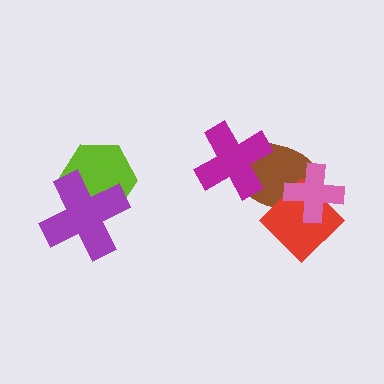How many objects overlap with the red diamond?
2 objects overlap with the red diamond.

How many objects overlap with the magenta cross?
1 object overlaps with the magenta cross.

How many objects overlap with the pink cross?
2 objects overlap with the pink cross.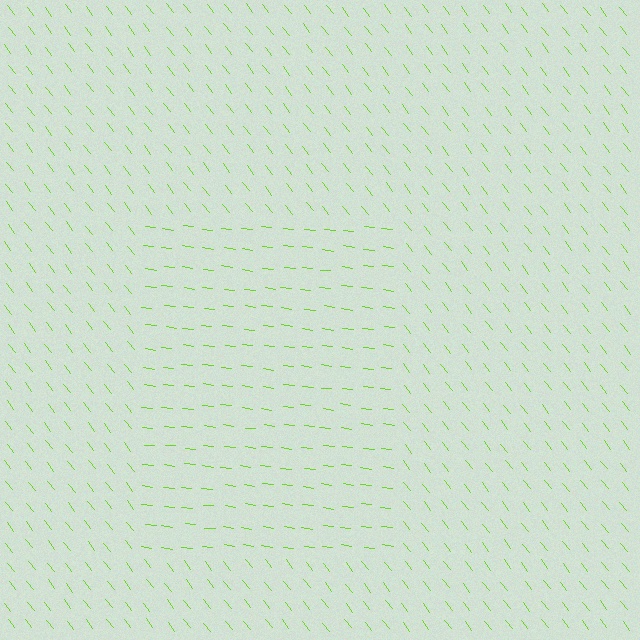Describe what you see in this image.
The image is filled with small lime line segments. A rectangle region in the image has lines oriented differently from the surrounding lines, creating a visible texture boundary.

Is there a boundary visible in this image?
Yes, there is a texture boundary formed by a change in line orientation.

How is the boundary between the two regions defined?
The boundary is defined purely by a change in line orientation (approximately 45 degrees difference). All lines are the same color and thickness.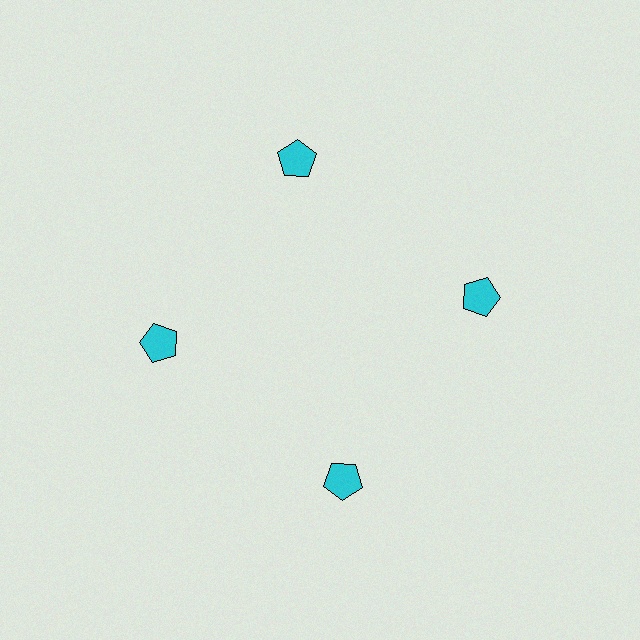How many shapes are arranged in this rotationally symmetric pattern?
There are 4 shapes, arranged in 4 groups of 1.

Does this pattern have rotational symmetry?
Yes, this pattern has 4-fold rotational symmetry. It looks the same after rotating 90 degrees around the center.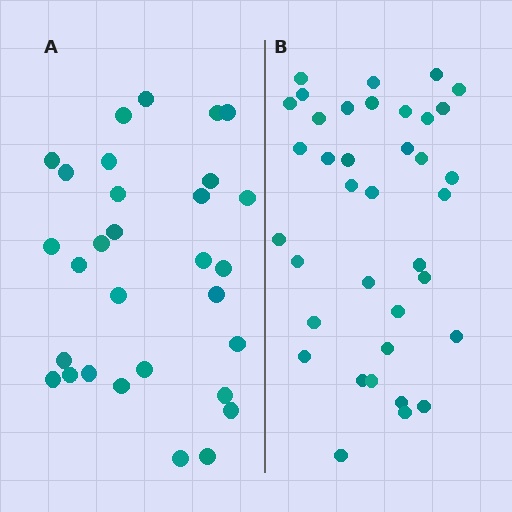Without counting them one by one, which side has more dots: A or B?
Region B (the right region) has more dots.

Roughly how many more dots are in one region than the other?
Region B has roughly 8 or so more dots than region A.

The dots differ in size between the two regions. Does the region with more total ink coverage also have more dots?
No. Region A has more total ink coverage because its dots are larger, but region B actually contains more individual dots. Total area can be misleading — the number of items is what matters here.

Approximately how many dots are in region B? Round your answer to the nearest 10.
About 40 dots. (The exact count is 37, which rounds to 40.)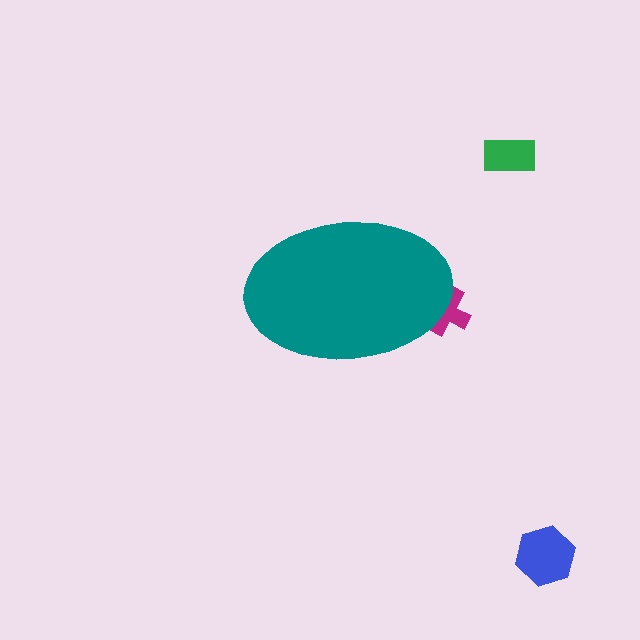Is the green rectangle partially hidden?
No, the green rectangle is fully visible.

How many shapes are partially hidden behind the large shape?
1 shape is partially hidden.